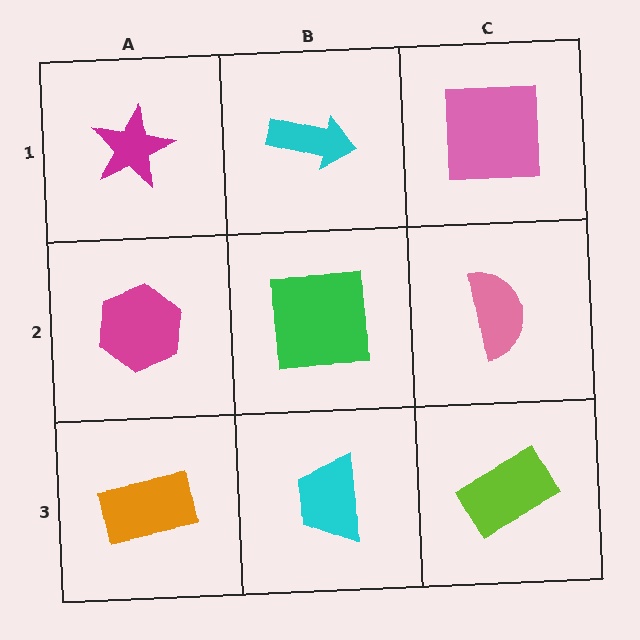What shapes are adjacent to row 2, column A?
A magenta star (row 1, column A), an orange rectangle (row 3, column A), a green square (row 2, column B).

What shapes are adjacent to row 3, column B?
A green square (row 2, column B), an orange rectangle (row 3, column A), a lime rectangle (row 3, column C).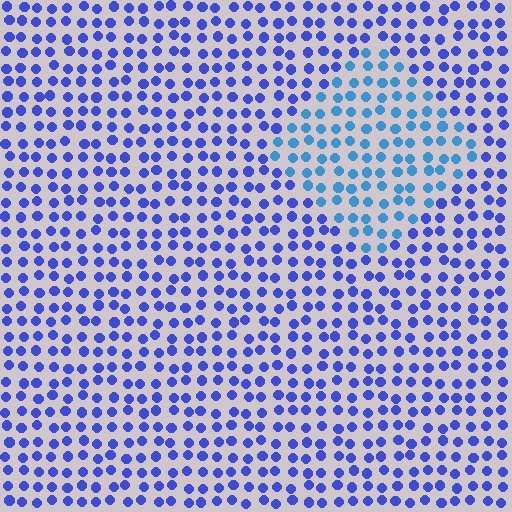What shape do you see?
I see a diamond.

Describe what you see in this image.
The image is filled with small blue elements in a uniform arrangement. A diamond-shaped region is visible where the elements are tinted to a slightly different hue, forming a subtle color boundary.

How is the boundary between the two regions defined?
The boundary is defined purely by a slight shift in hue (about 31 degrees). Spacing, size, and orientation are identical on both sides.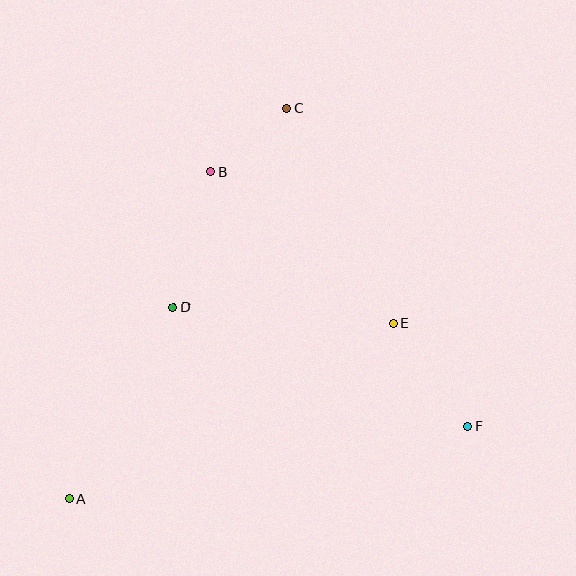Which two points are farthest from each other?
Points A and C are farthest from each other.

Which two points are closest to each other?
Points B and C are closest to each other.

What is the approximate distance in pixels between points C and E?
The distance between C and E is approximately 240 pixels.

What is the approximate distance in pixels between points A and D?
The distance between A and D is approximately 218 pixels.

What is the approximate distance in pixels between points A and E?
The distance between A and E is approximately 368 pixels.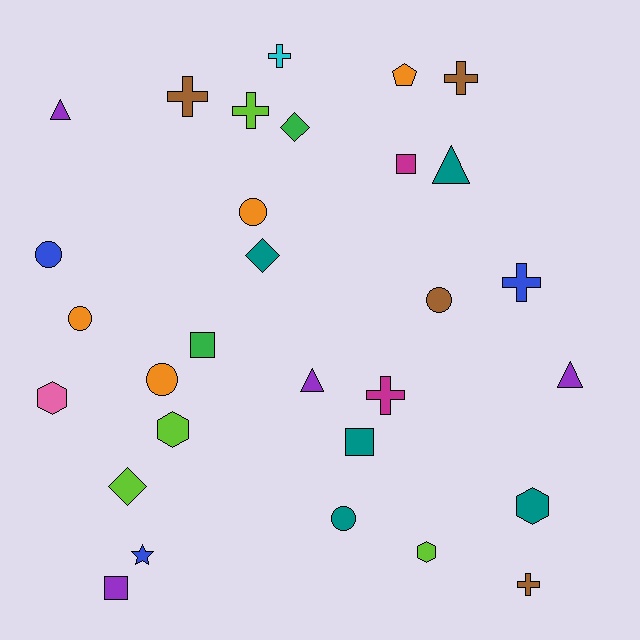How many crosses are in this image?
There are 7 crosses.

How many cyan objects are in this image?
There is 1 cyan object.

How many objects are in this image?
There are 30 objects.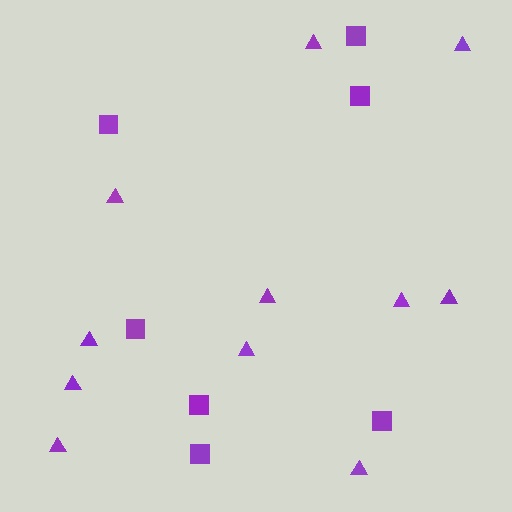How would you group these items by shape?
There are 2 groups: one group of squares (7) and one group of triangles (11).